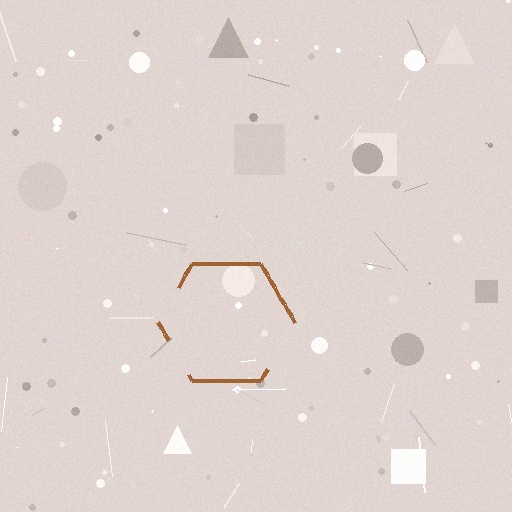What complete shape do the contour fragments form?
The contour fragments form a hexagon.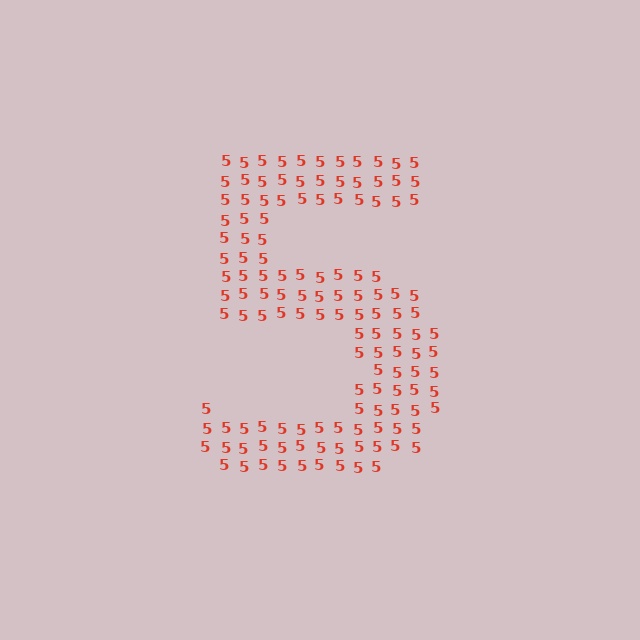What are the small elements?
The small elements are digit 5's.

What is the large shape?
The large shape is the digit 5.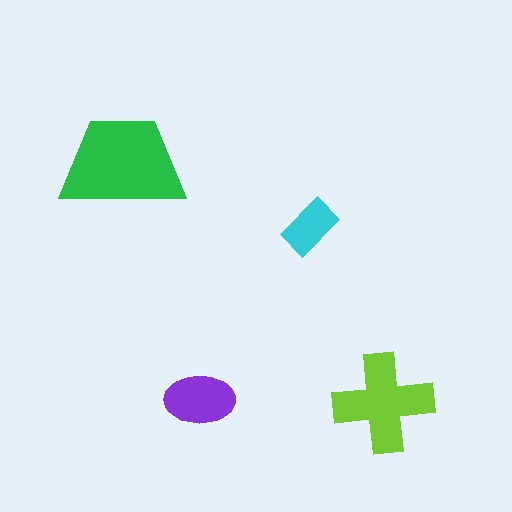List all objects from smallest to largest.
The cyan rectangle, the purple ellipse, the lime cross, the green trapezoid.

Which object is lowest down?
The lime cross is bottommost.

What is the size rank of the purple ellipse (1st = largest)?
3rd.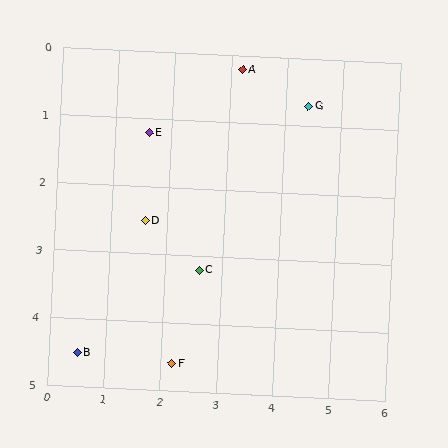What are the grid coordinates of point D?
Point D is at approximately (1.6, 2.5).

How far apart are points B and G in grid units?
Points B and G are about 5.4 grid units apart.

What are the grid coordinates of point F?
Point F is at approximately (2.2, 4.6).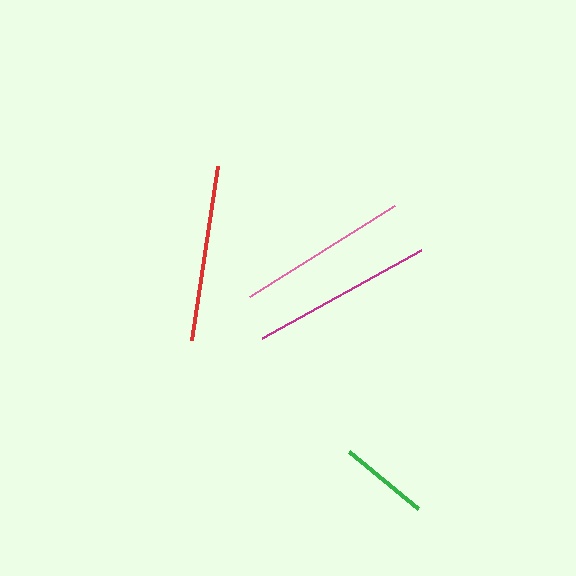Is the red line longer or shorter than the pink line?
The red line is longer than the pink line.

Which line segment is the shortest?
The green line is the shortest at approximately 90 pixels.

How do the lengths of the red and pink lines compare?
The red and pink lines are approximately the same length.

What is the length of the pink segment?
The pink segment is approximately 171 pixels long.